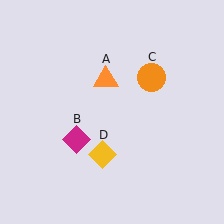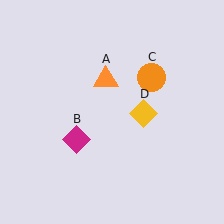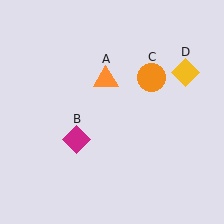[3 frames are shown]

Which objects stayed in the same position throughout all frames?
Orange triangle (object A) and magenta diamond (object B) and orange circle (object C) remained stationary.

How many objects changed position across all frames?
1 object changed position: yellow diamond (object D).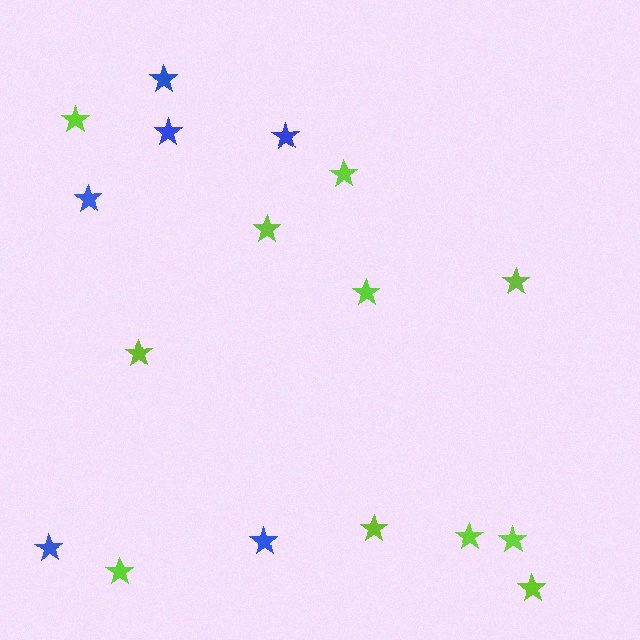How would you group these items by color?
There are 2 groups: one group of blue stars (6) and one group of lime stars (11).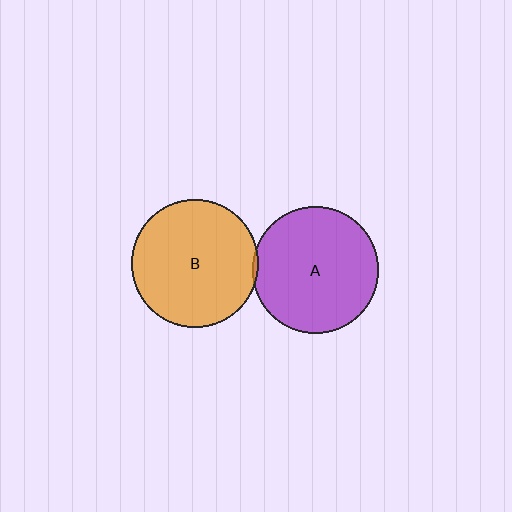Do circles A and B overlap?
Yes.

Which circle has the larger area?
Circle B (orange).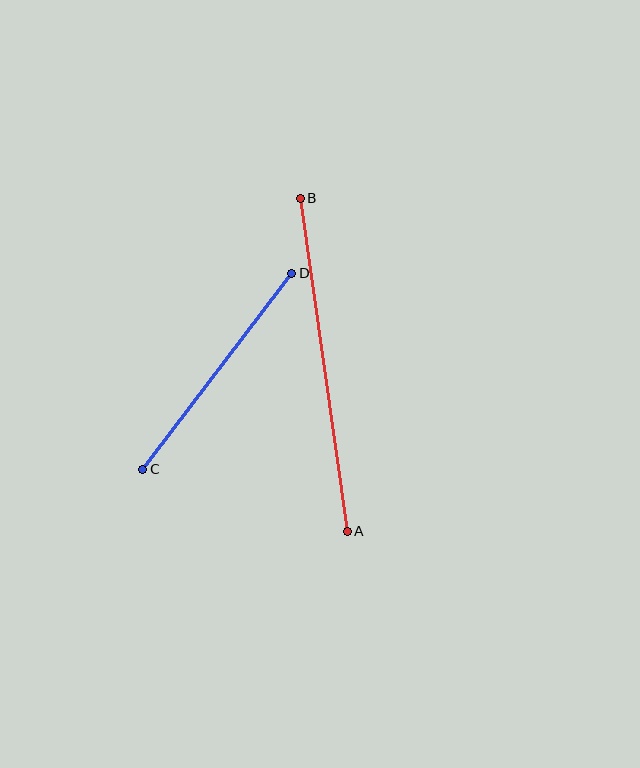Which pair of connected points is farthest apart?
Points A and B are farthest apart.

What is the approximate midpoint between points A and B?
The midpoint is at approximately (324, 365) pixels.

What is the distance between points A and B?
The distance is approximately 336 pixels.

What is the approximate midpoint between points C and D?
The midpoint is at approximately (217, 371) pixels.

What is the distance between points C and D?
The distance is approximately 246 pixels.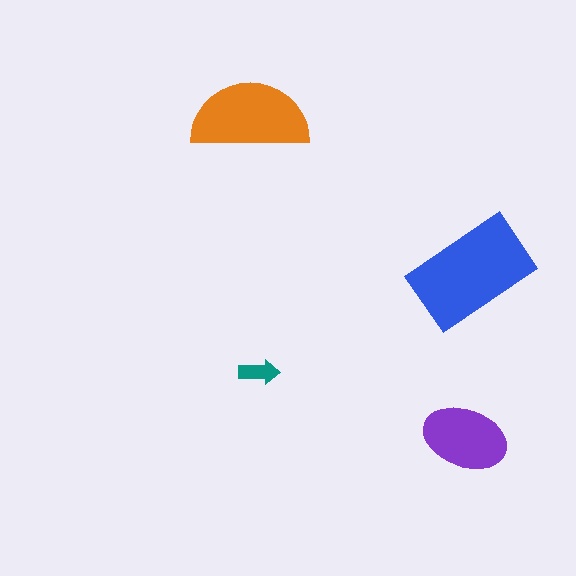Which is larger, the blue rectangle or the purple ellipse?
The blue rectangle.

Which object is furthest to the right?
The blue rectangle is rightmost.